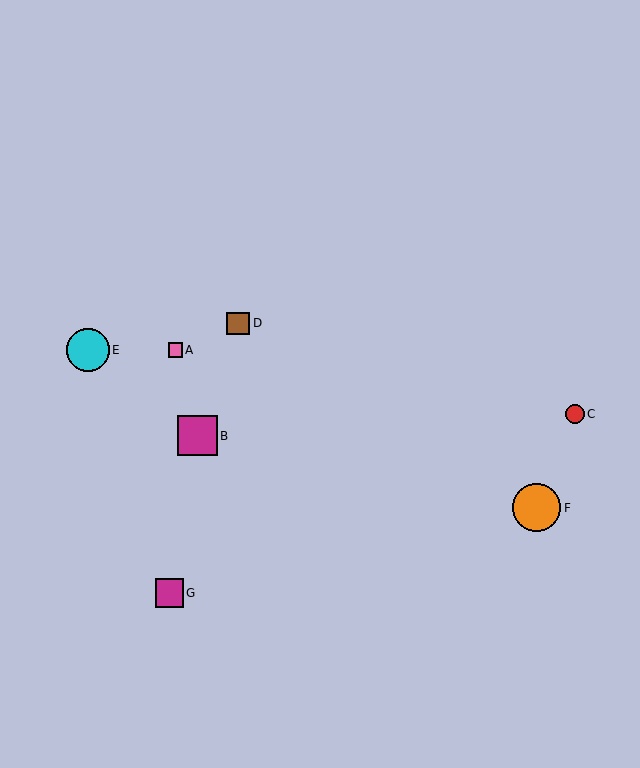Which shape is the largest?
The orange circle (labeled F) is the largest.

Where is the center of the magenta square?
The center of the magenta square is at (197, 436).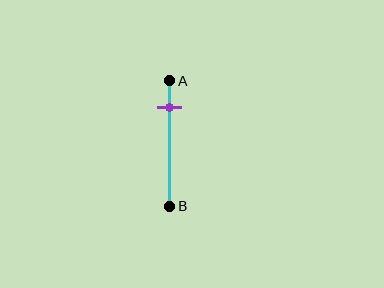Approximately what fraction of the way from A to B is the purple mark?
The purple mark is approximately 20% of the way from A to B.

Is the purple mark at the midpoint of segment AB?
No, the mark is at about 20% from A, not at the 50% midpoint.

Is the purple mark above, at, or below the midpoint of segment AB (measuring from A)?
The purple mark is above the midpoint of segment AB.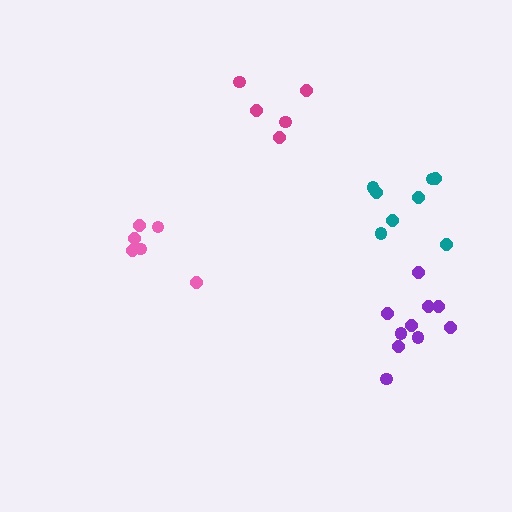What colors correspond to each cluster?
The clusters are colored: pink, magenta, teal, purple.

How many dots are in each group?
Group 1: 6 dots, Group 2: 5 dots, Group 3: 8 dots, Group 4: 10 dots (29 total).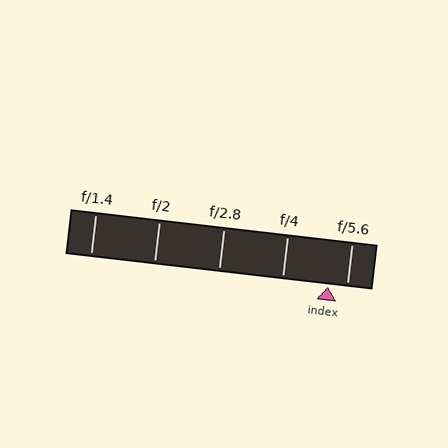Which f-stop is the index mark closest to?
The index mark is closest to f/5.6.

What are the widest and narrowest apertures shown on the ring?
The widest aperture shown is f/1.4 and the narrowest is f/5.6.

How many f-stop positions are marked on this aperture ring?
There are 5 f-stop positions marked.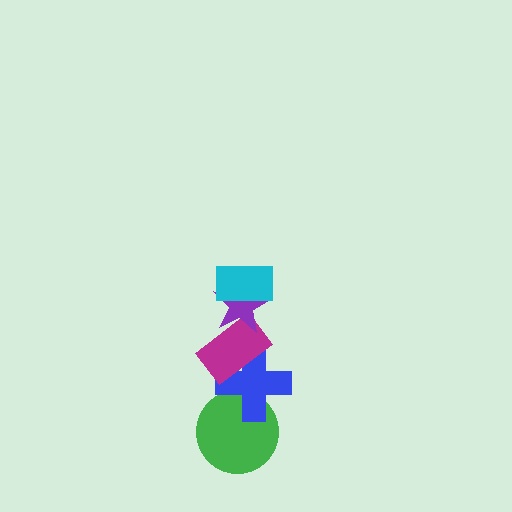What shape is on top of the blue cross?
The magenta rectangle is on top of the blue cross.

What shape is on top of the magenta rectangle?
The purple star is on top of the magenta rectangle.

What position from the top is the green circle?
The green circle is 5th from the top.